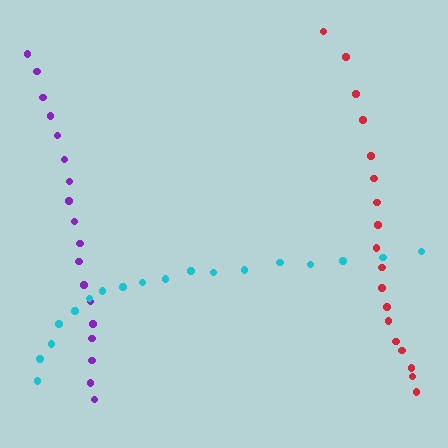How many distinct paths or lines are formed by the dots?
There are 3 distinct paths.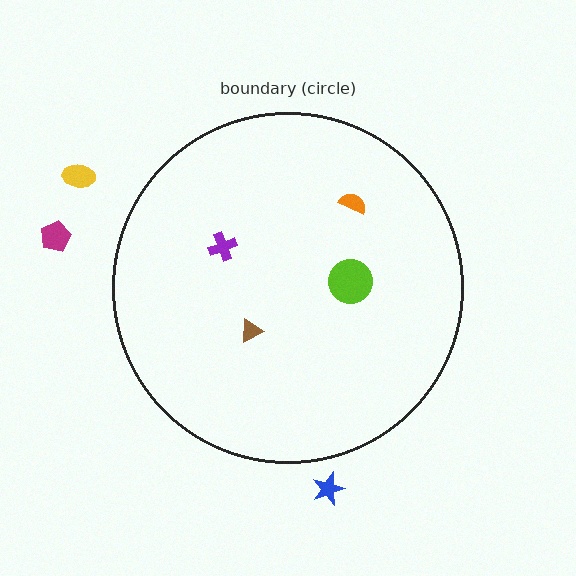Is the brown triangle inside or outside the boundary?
Inside.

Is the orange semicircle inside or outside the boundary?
Inside.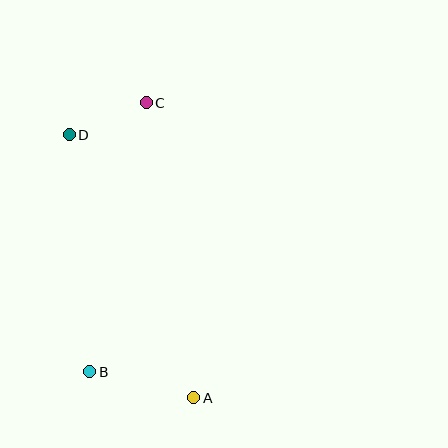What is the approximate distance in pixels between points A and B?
The distance between A and B is approximately 107 pixels.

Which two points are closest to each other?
Points C and D are closest to each other.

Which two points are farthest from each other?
Points A and C are farthest from each other.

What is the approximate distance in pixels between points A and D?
The distance between A and D is approximately 291 pixels.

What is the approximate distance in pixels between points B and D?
The distance between B and D is approximately 238 pixels.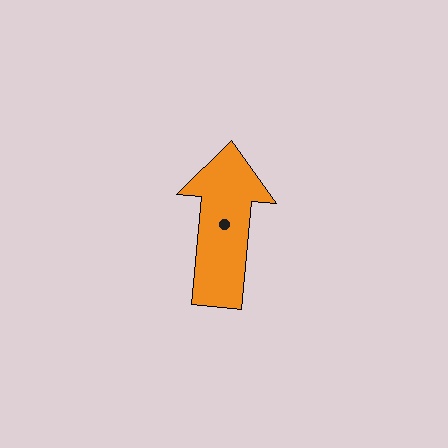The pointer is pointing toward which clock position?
Roughly 12 o'clock.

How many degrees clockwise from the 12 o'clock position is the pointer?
Approximately 5 degrees.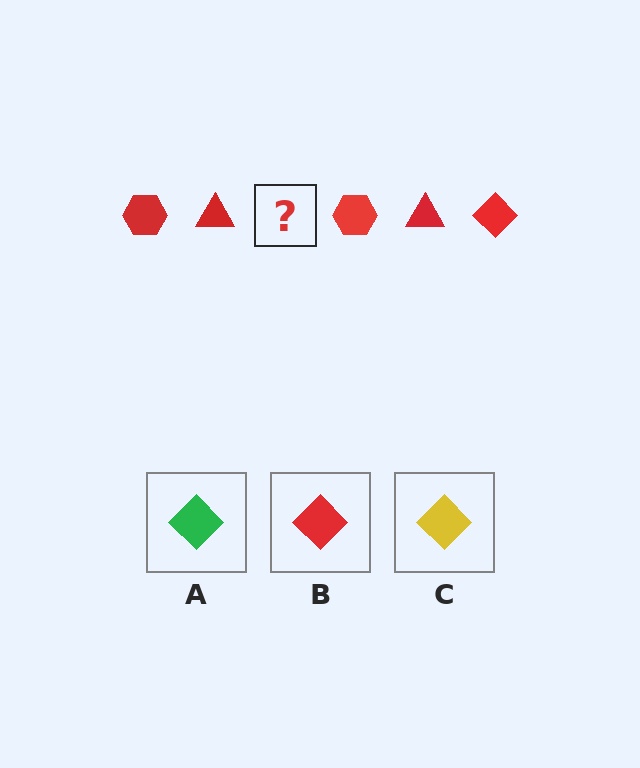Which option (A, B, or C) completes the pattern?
B.